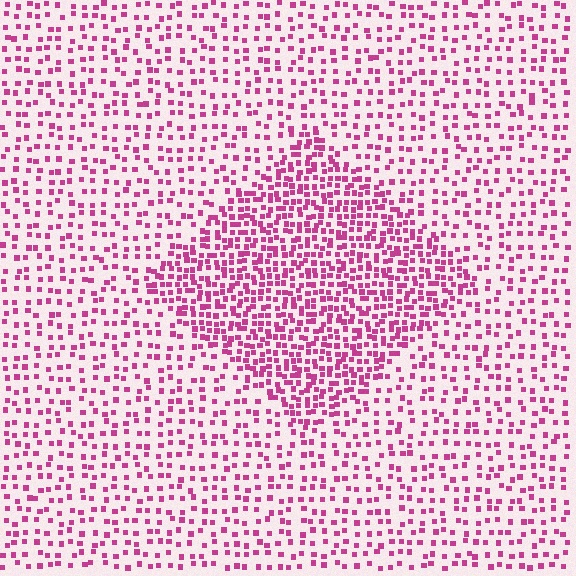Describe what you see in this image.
The image contains small magenta elements arranged at two different densities. A diamond-shaped region is visible where the elements are more densely packed than the surrounding area.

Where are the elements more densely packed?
The elements are more densely packed inside the diamond boundary.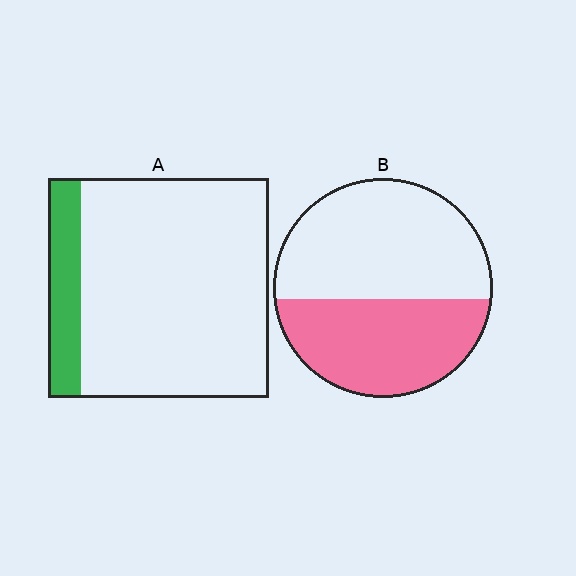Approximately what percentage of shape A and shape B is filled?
A is approximately 15% and B is approximately 45%.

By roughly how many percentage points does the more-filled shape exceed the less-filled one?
By roughly 30 percentage points (B over A).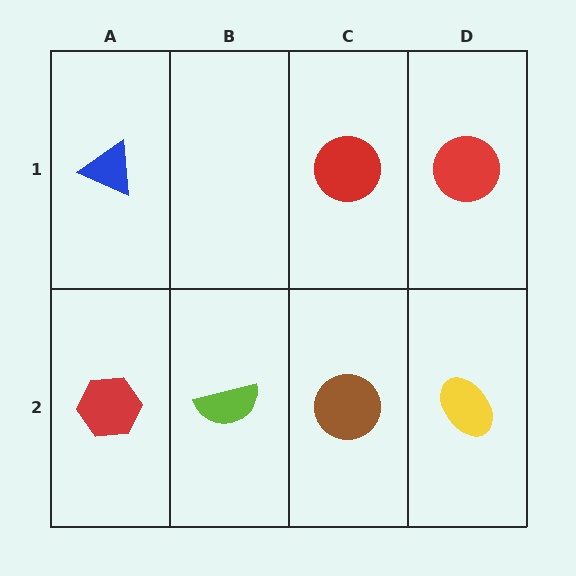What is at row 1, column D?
A red circle.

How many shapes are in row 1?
3 shapes.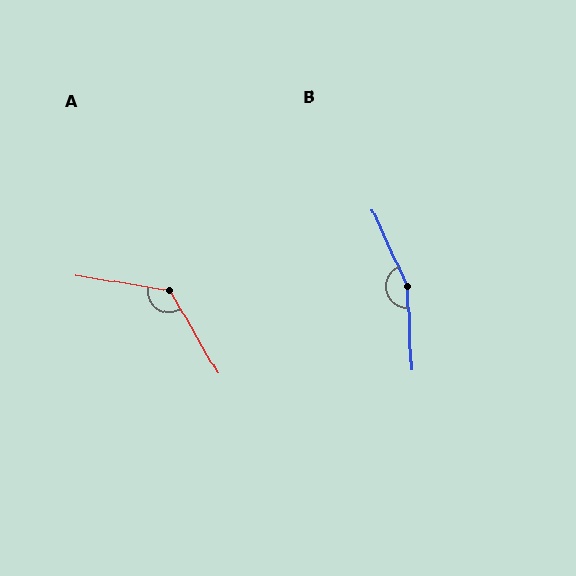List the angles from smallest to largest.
A (129°), B (158°).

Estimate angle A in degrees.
Approximately 129 degrees.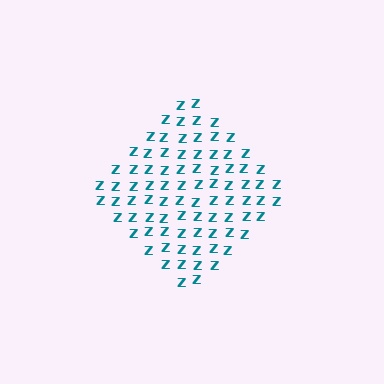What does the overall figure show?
The overall figure shows a diamond.